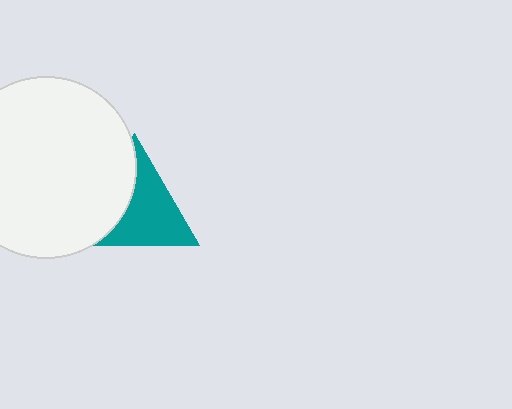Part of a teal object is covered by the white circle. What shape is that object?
It is a triangle.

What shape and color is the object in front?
The object in front is a white circle.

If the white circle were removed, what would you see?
You would see the complete teal triangle.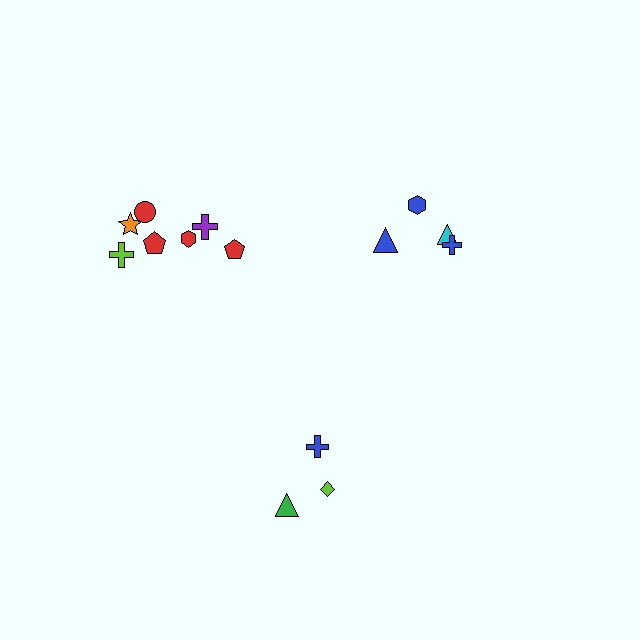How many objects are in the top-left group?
There are 7 objects.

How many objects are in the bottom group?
There are 3 objects.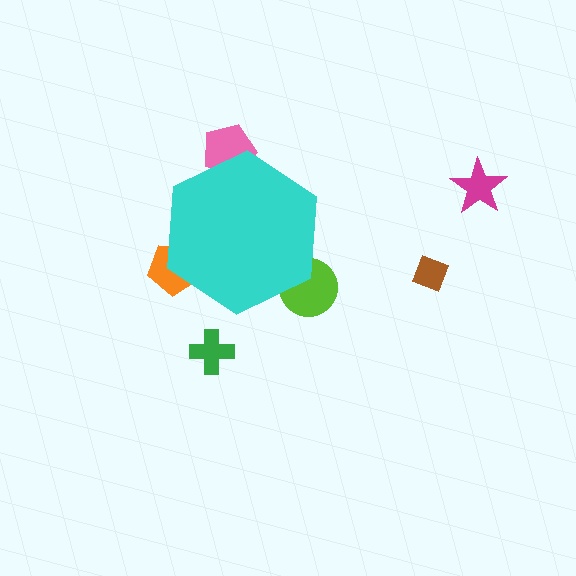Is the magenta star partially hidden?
No, the magenta star is fully visible.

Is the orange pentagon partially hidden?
Yes, the orange pentagon is partially hidden behind the cyan hexagon.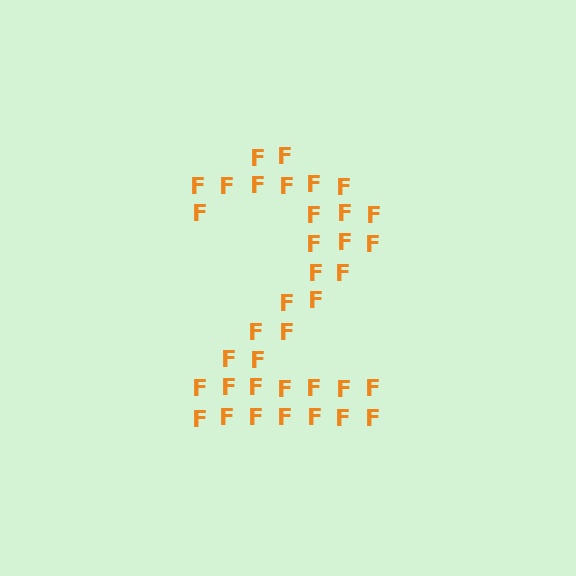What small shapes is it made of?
It is made of small letter F's.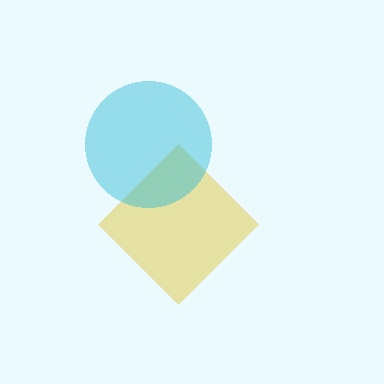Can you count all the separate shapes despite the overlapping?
Yes, there are 2 separate shapes.